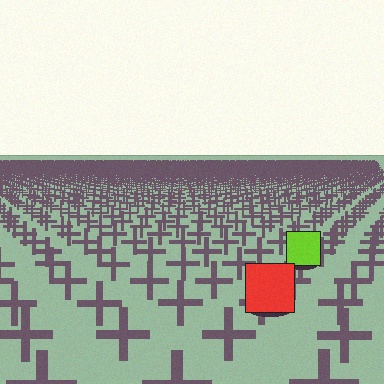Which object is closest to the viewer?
The red square is closest. The texture marks near it are larger and more spread out.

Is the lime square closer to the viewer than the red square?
No. The red square is closer — you can tell from the texture gradient: the ground texture is coarser near it.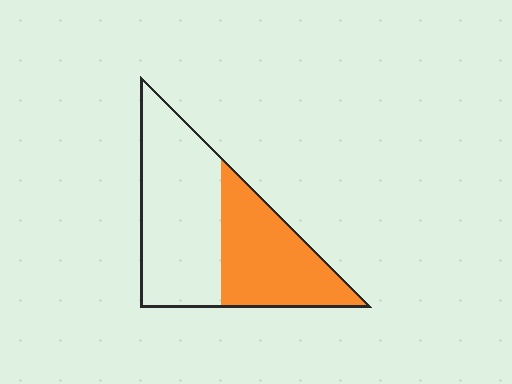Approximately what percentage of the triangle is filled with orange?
Approximately 40%.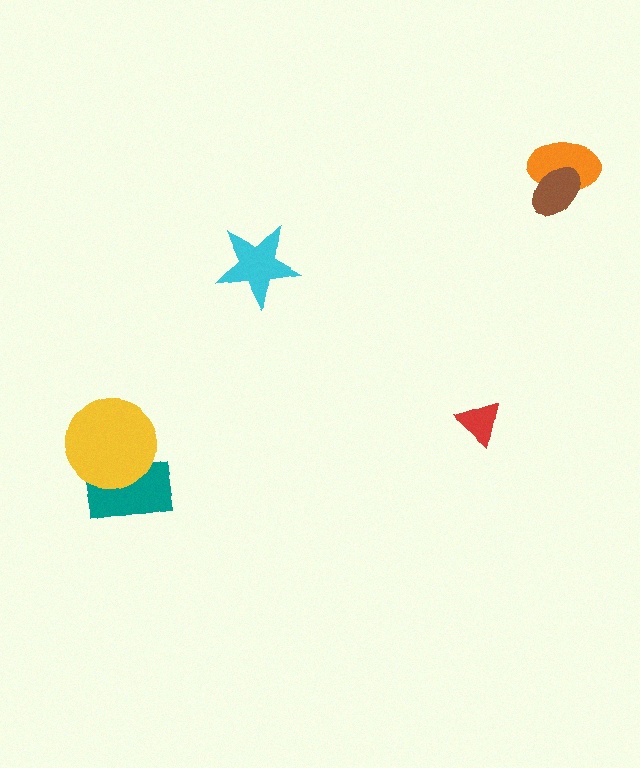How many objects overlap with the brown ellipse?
1 object overlaps with the brown ellipse.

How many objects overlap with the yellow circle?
1 object overlaps with the yellow circle.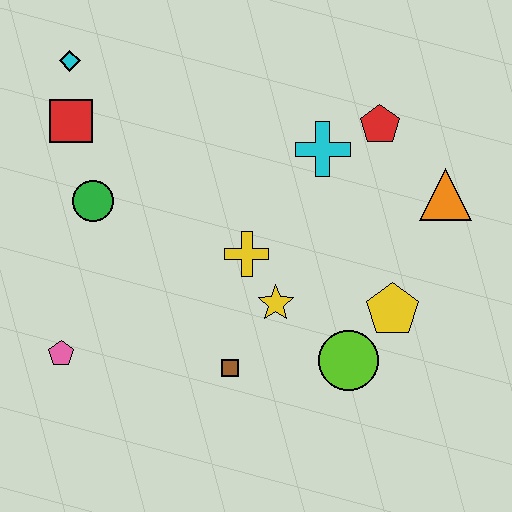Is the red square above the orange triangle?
Yes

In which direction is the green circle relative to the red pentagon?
The green circle is to the left of the red pentagon.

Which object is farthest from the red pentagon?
The pink pentagon is farthest from the red pentagon.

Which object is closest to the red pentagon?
The cyan cross is closest to the red pentagon.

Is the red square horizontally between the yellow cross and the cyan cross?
No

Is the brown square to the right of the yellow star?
No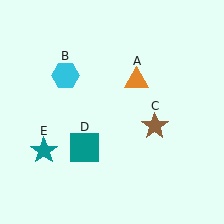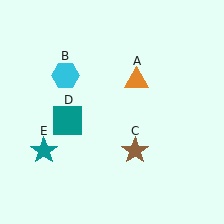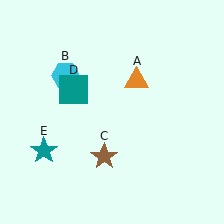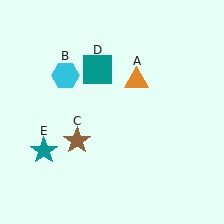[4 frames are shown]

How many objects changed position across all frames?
2 objects changed position: brown star (object C), teal square (object D).